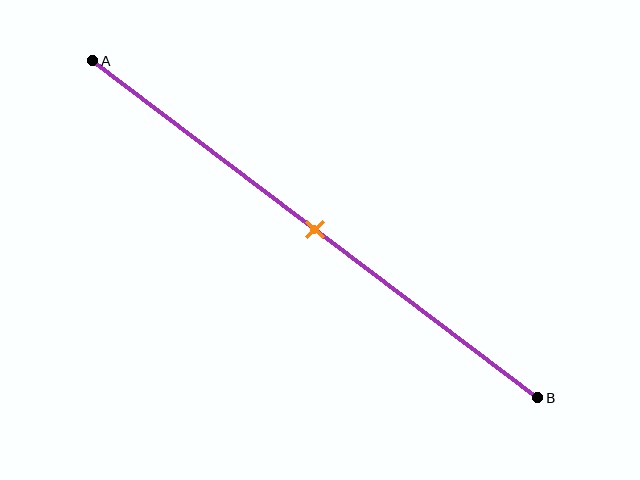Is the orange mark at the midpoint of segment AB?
Yes, the mark is approximately at the midpoint.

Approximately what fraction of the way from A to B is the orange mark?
The orange mark is approximately 50% of the way from A to B.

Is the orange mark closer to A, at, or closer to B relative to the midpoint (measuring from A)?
The orange mark is approximately at the midpoint of segment AB.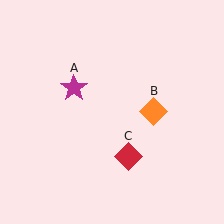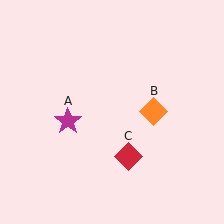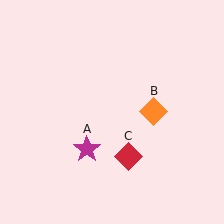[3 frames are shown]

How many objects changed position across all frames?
1 object changed position: magenta star (object A).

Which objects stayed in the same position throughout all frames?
Orange diamond (object B) and red diamond (object C) remained stationary.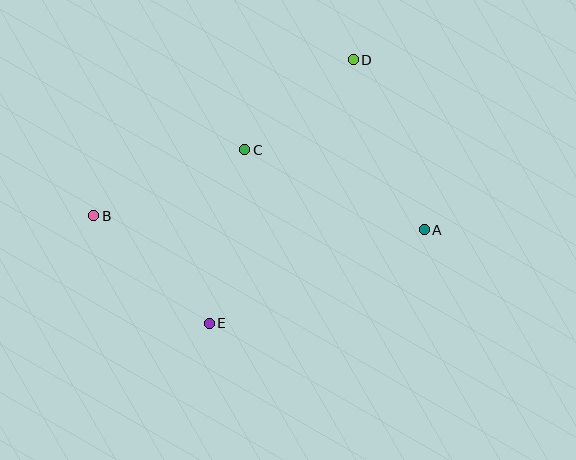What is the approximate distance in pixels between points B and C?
The distance between B and C is approximately 165 pixels.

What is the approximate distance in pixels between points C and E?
The distance between C and E is approximately 177 pixels.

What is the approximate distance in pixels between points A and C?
The distance between A and C is approximately 197 pixels.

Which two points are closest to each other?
Points C and D are closest to each other.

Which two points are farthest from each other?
Points A and B are farthest from each other.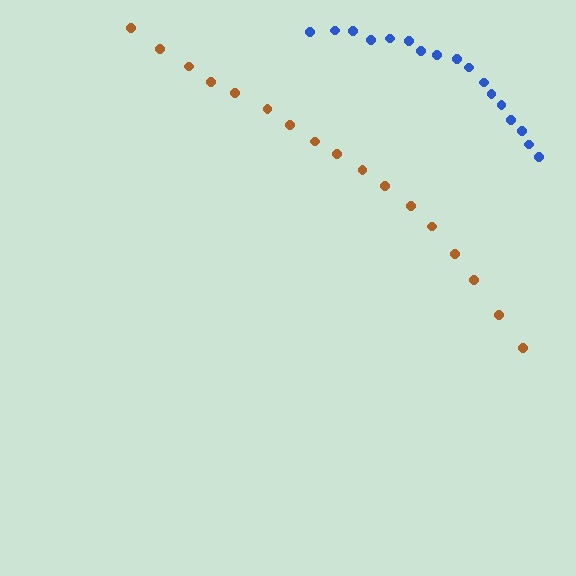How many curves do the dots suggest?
There are 2 distinct paths.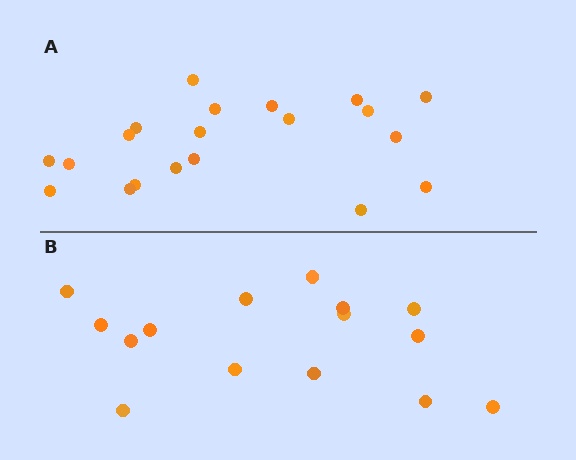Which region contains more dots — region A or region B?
Region A (the top region) has more dots.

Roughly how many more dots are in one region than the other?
Region A has about 5 more dots than region B.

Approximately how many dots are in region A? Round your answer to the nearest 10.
About 20 dots.